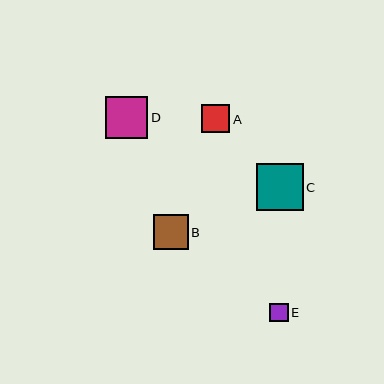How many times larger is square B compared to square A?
Square B is approximately 1.3 times the size of square A.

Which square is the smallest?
Square E is the smallest with a size of approximately 19 pixels.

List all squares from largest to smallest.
From largest to smallest: C, D, B, A, E.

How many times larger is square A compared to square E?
Square A is approximately 1.5 times the size of square E.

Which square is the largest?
Square C is the largest with a size of approximately 47 pixels.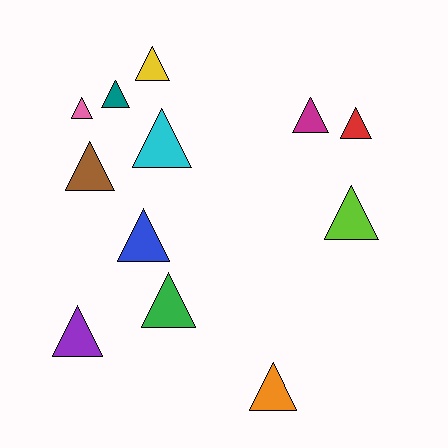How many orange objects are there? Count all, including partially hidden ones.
There is 1 orange object.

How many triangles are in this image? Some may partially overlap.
There are 12 triangles.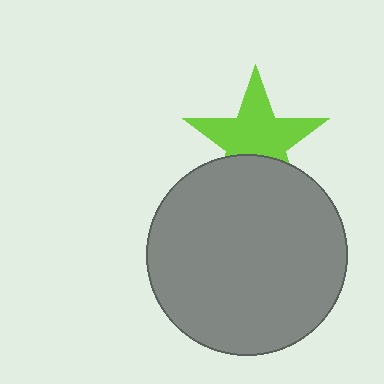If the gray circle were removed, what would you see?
You would see the complete lime star.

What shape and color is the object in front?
The object in front is a gray circle.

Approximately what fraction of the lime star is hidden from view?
Roughly 33% of the lime star is hidden behind the gray circle.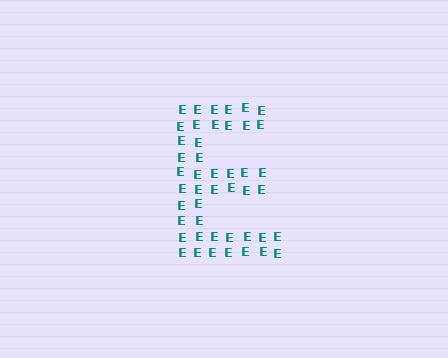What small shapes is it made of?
It is made of small letter E's.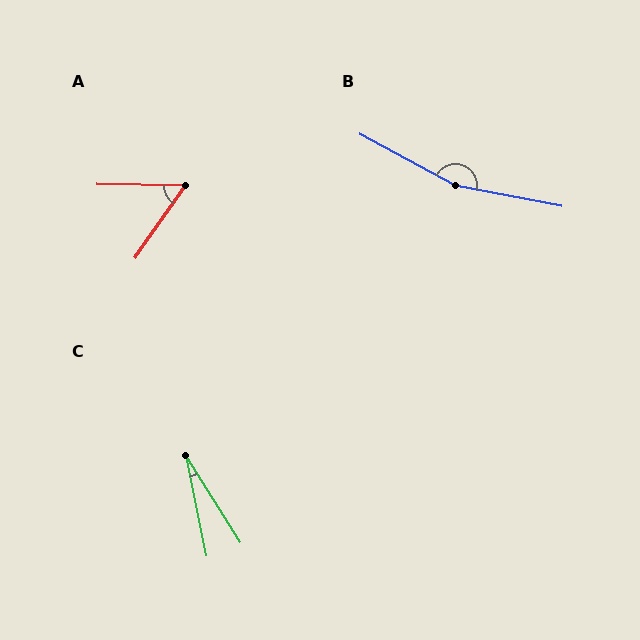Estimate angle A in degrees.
Approximately 56 degrees.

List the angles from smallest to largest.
C (20°), A (56°), B (163°).